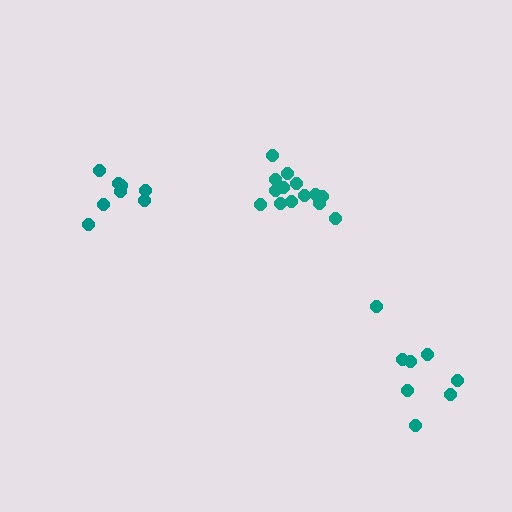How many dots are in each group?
Group 1: 14 dots, Group 2: 8 dots, Group 3: 8 dots (30 total).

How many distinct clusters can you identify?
There are 3 distinct clusters.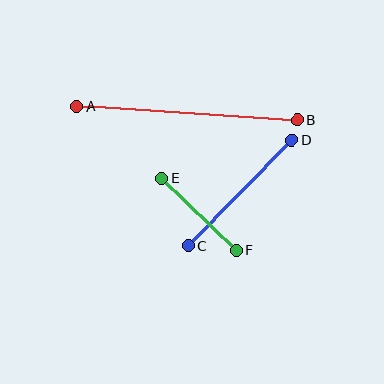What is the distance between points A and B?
The distance is approximately 221 pixels.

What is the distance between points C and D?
The distance is approximately 148 pixels.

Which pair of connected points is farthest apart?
Points A and B are farthest apart.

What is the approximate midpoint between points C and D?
The midpoint is at approximately (240, 193) pixels.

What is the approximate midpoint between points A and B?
The midpoint is at approximately (186, 113) pixels.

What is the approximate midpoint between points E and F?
The midpoint is at approximately (199, 214) pixels.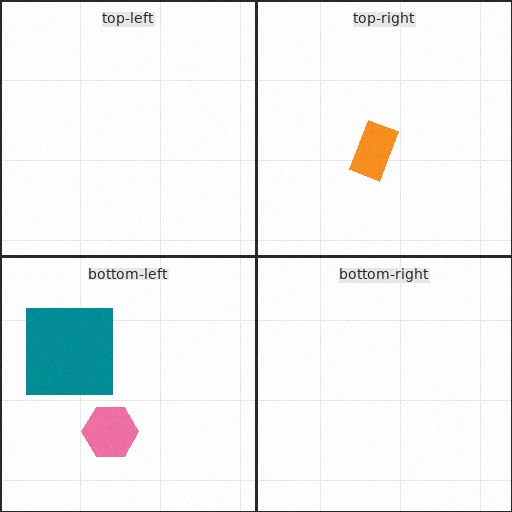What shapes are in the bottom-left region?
The pink hexagon, the teal square.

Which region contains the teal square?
The bottom-left region.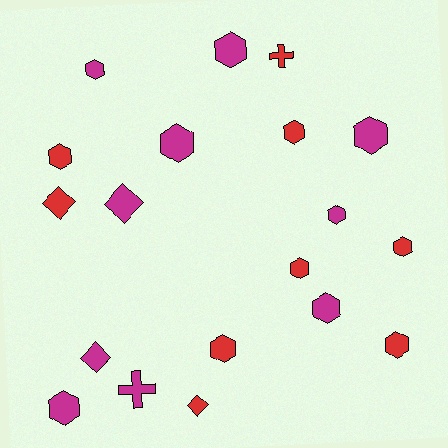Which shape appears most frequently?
Hexagon, with 13 objects.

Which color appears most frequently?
Magenta, with 10 objects.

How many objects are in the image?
There are 19 objects.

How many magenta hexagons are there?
There are 7 magenta hexagons.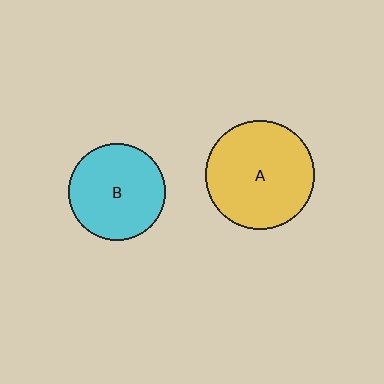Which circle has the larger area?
Circle A (yellow).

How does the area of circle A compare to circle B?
Approximately 1.3 times.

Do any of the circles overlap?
No, none of the circles overlap.